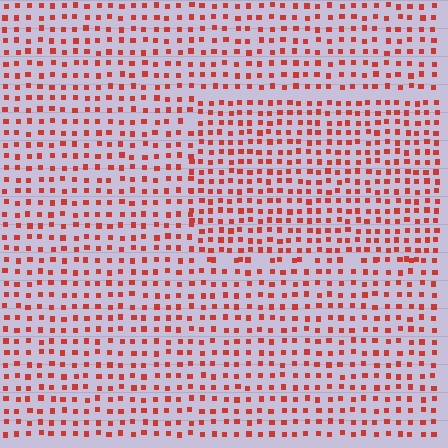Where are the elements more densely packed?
The elements are more densely packed inside the rectangle boundary.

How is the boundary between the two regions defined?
The boundary is defined by a change in element density (approximately 1.4x ratio). All elements are the same color, size, and shape.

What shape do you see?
I see a rectangle.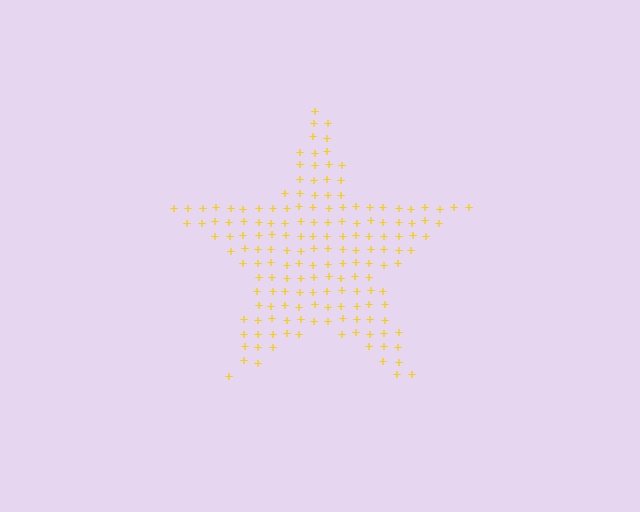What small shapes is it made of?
It is made of small plus signs.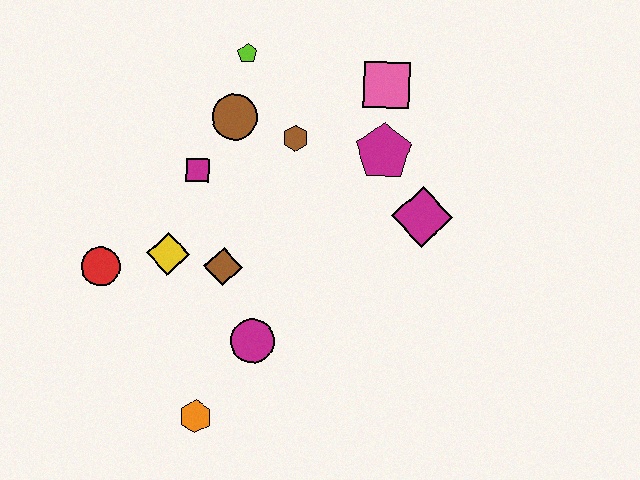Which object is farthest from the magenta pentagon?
The orange hexagon is farthest from the magenta pentagon.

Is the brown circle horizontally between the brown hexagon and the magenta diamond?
No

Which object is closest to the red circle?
The yellow diamond is closest to the red circle.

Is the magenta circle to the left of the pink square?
Yes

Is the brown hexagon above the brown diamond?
Yes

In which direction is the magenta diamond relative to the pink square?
The magenta diamond is below the pink square.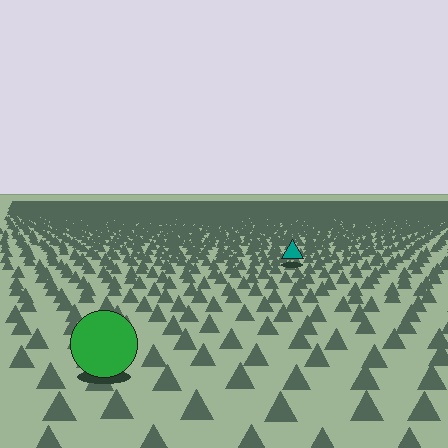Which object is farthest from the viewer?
The teal triangle is farthest from the viewer. It appears smaller and the ground texture around it is denser.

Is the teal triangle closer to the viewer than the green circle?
No. The green circle is closer — you can tell from the texture gradient: the ground texture is coarser near it.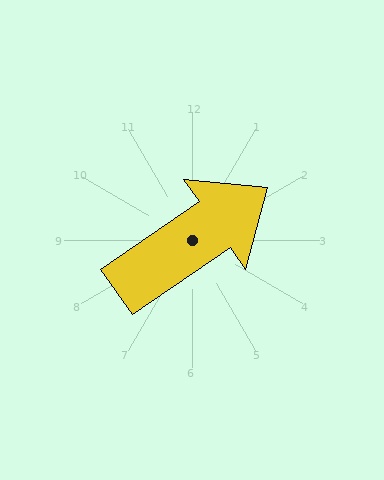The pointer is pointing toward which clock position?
Roughly 2 o'clock.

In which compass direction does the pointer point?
Northeast.